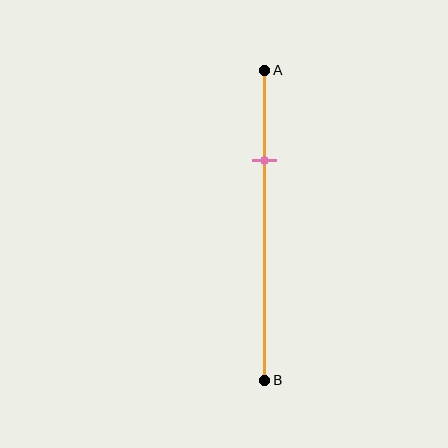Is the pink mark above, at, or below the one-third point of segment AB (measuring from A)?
The pink mark is above the one-third point of segment AB.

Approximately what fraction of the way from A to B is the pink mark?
The pink mark is approximately 30% of the way from A to B.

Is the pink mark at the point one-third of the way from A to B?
No, the mark is at about 30% from A, not at the 33% one-third point.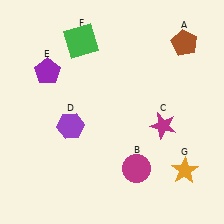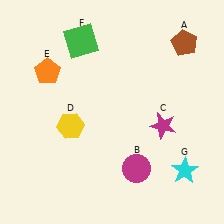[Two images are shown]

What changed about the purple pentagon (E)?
In Image 1, E is purple. In Image 2, it changed to orange.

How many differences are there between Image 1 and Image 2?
There are 3 differences between the two images.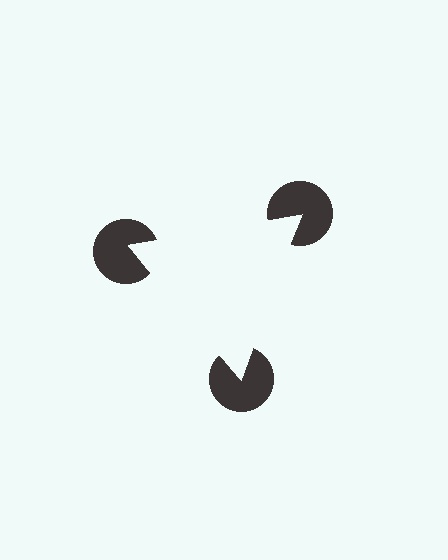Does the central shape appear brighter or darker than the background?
It typically appears slightly brighter than the background, even though no actual brightness change is drawn.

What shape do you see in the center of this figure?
An illusory triangle — its edges are inferred from the aligned wedge cuts in the pac-man discs, not physically drawn.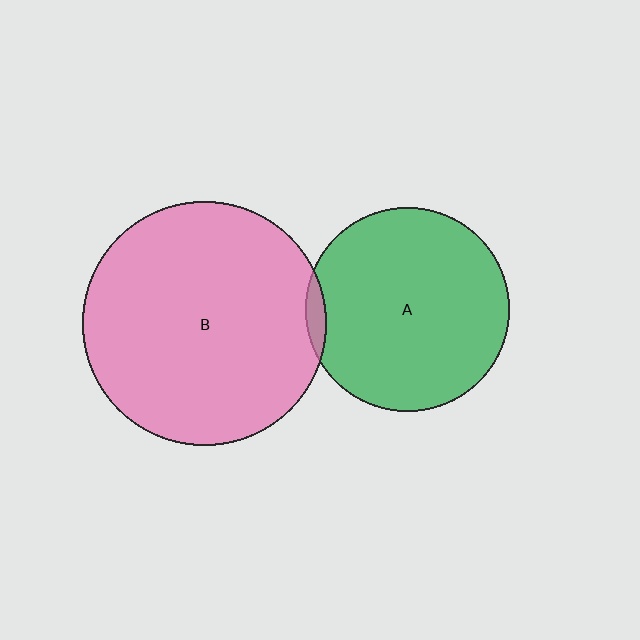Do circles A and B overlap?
Yes.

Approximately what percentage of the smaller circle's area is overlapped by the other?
Approximately 5%.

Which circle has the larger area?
Circle B (pink).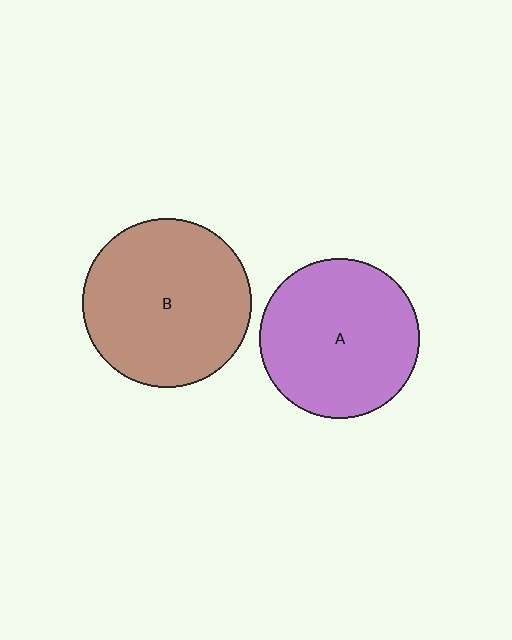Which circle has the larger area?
Circle B (brown).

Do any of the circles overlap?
No, none of the circles overlap.